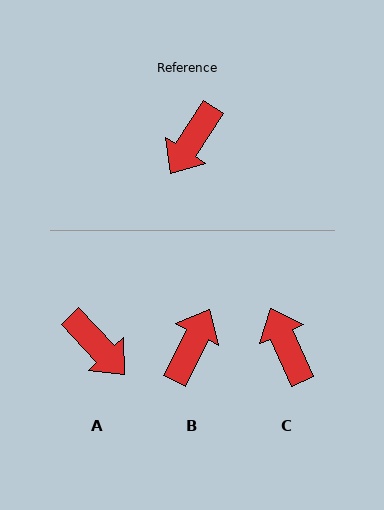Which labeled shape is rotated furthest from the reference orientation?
B, about 173 degrees away.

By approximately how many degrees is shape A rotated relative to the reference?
Approximately 76 degrees counter-clockwise.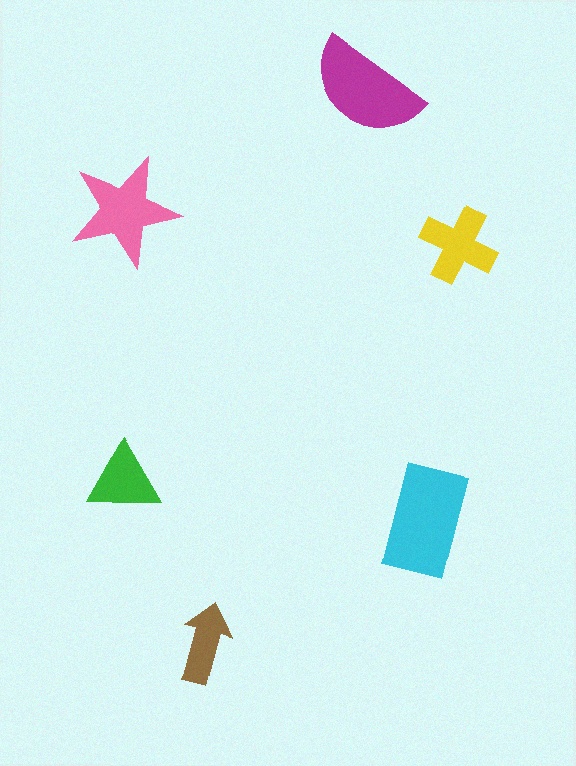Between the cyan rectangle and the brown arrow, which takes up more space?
The cyan rectangle.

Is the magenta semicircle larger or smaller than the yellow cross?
Larger.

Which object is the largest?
The cyan rectangle.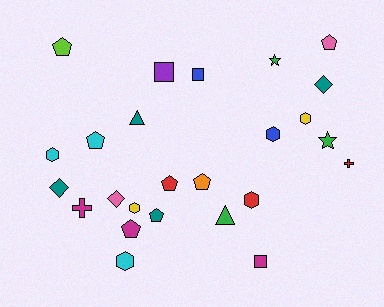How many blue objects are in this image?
There are 2 blue objects.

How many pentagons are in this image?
There are 7 pentagons.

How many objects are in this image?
There are 25 objects.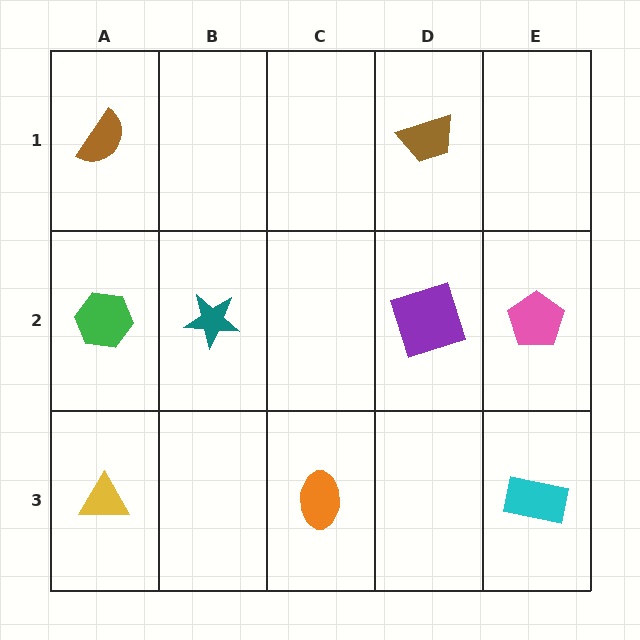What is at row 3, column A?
A yellow triangle.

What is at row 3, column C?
An orange ellipse.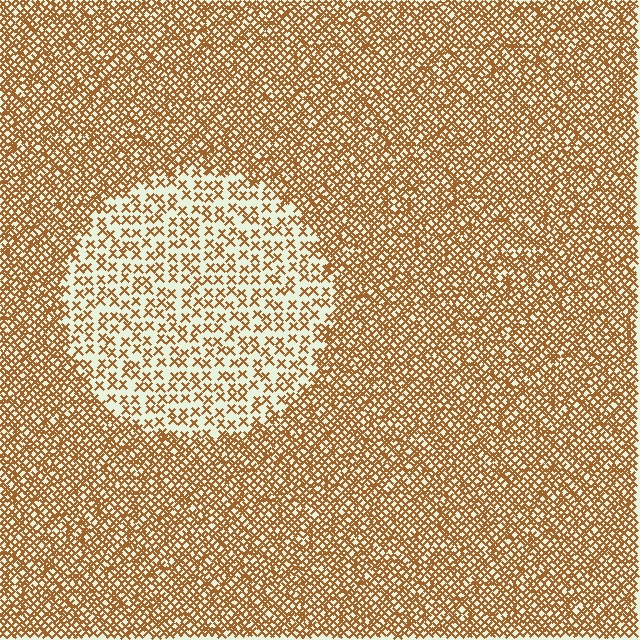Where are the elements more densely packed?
The elements are more densely packed outside the circle boundary.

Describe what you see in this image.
The image contains small brown elements arranged at two different densities. A circle-shaped region is visible where the elements are less densely packed than the surrounding area.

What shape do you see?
I see a circle.